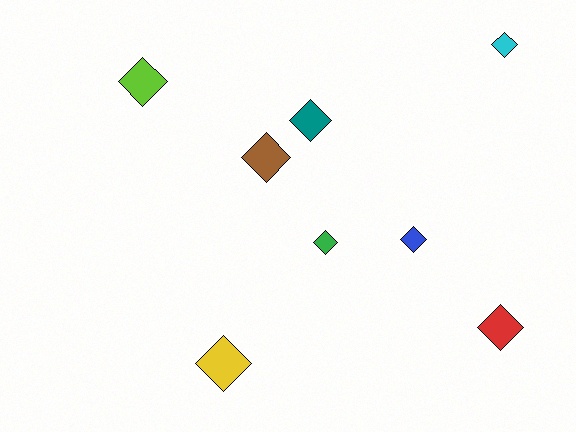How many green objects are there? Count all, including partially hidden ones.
There is 1 green object.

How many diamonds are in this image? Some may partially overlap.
There are 8 diamonds.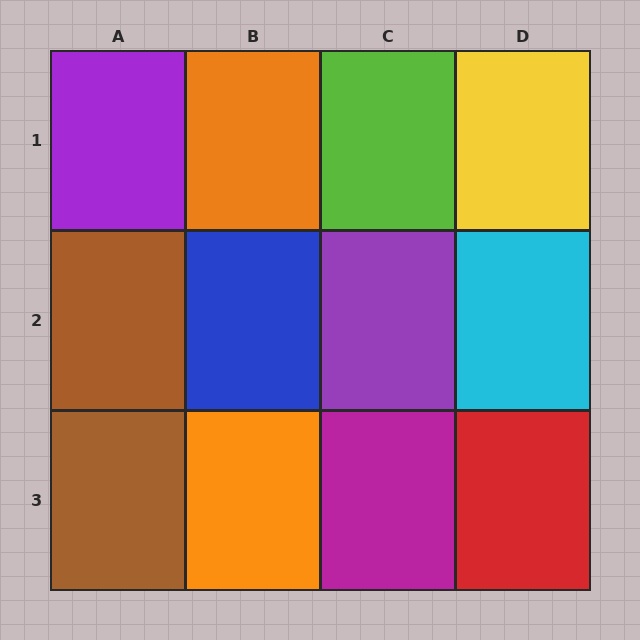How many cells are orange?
2 cells are orange.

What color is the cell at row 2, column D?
Cyan.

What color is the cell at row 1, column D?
Yellow.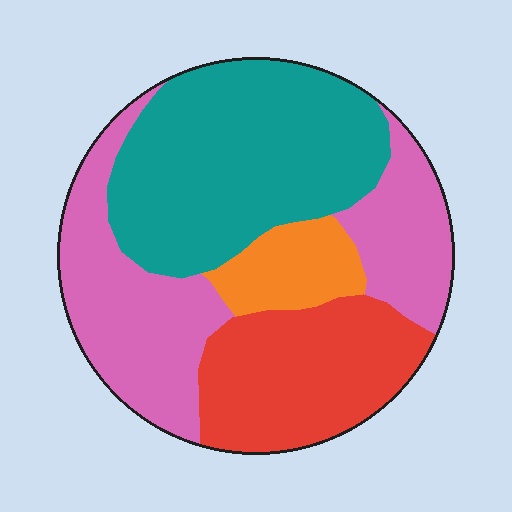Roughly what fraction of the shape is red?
Red covers around 20% of the shape.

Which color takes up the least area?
Orange, at roughly 10%.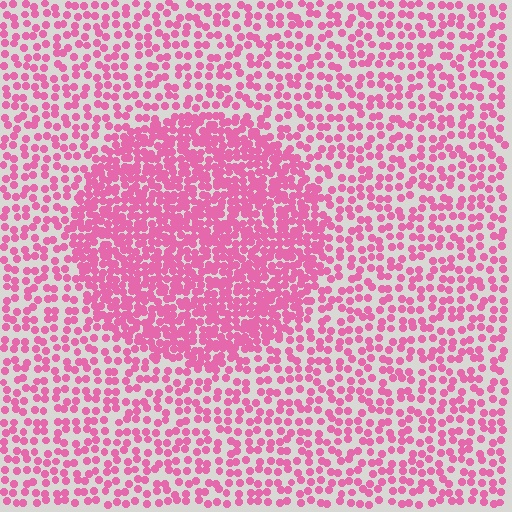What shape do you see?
I see a circle.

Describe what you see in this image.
The image contains small pink elements arranged at two different densities. A circle-shaped region is visible where the elements are more densely packed than the surrounding area.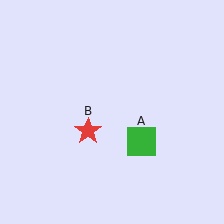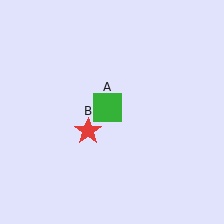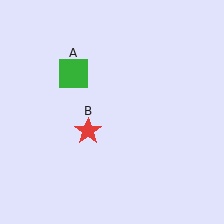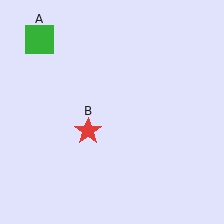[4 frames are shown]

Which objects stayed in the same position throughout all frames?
Red star (object B) remained stationary.